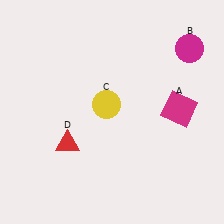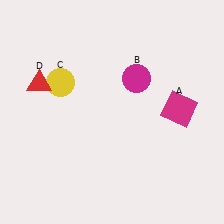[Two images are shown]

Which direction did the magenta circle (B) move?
The magenta circle (B) moved left.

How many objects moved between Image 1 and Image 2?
3 objects moved between the two images.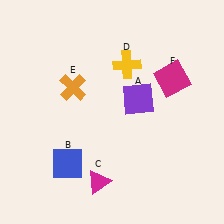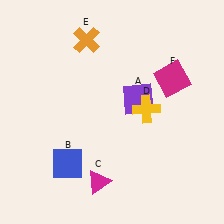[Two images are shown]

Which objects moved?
The objects that moved are: the yellow cross (D), the orange cross (E).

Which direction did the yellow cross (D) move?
The yellow cross (D) moved down.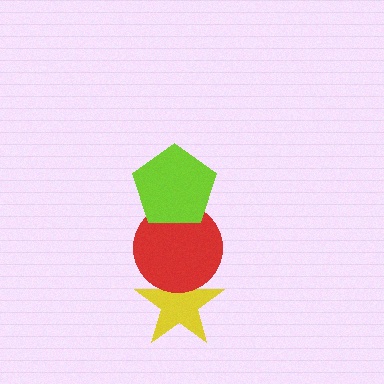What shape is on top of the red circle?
The lime pentagon is on top of the red circle.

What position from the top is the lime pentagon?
The lime pentagon is 1st from the top.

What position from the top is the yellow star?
The yellow star is 3rd from the top.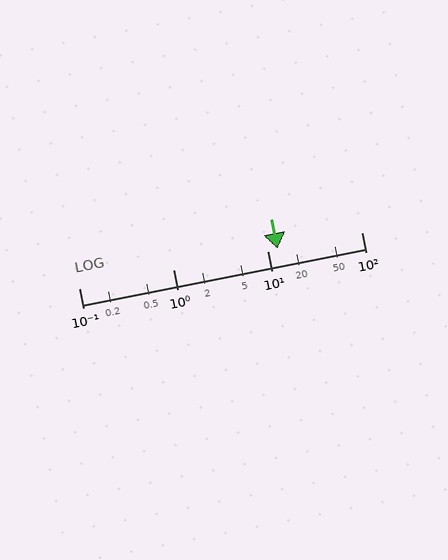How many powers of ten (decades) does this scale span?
The scale spans 3 decades, from 0.1 to 100.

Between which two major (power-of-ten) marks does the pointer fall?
The pointer is between 10 and 100.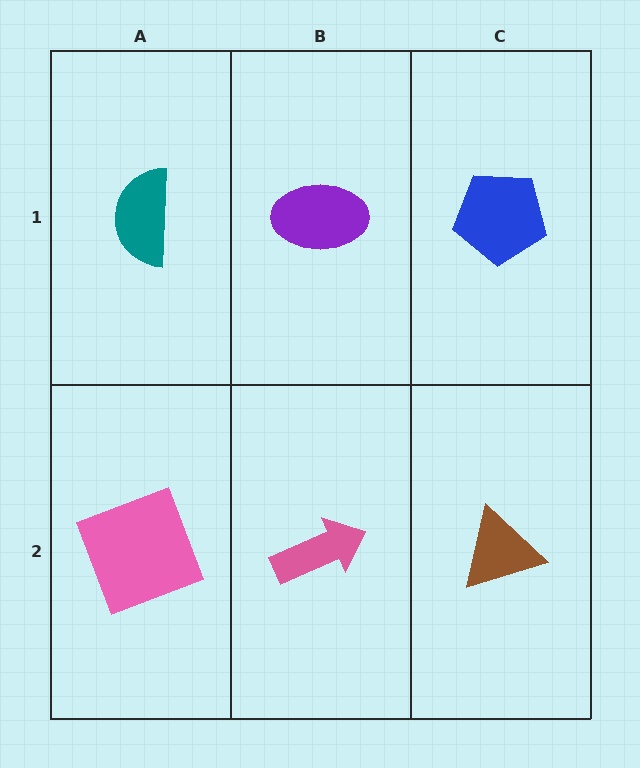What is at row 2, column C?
A brown triangle.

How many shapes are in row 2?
3 shapes.